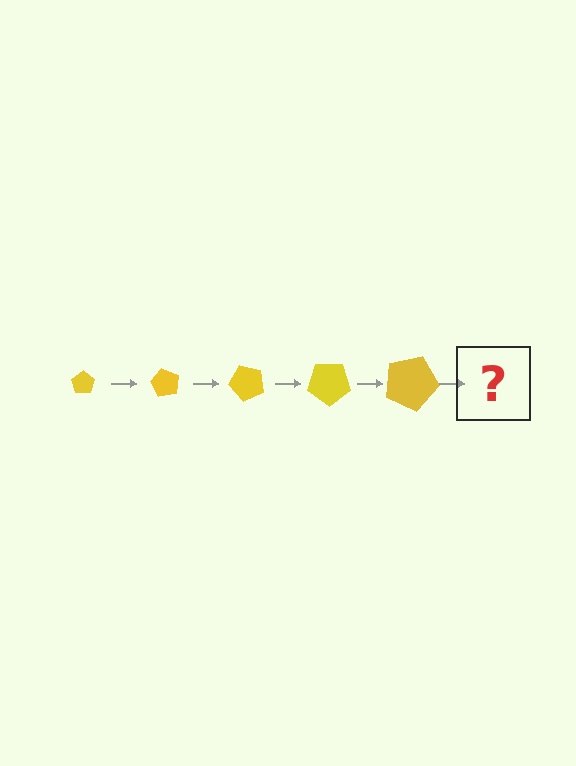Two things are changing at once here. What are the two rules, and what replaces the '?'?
The two rules are that the pentagon grows larger each step and it rotates 60 degrees each step. The '?' should be a pentagon, larger than the previous one and rotated 300 degrees from the start.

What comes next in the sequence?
The next element should be a pentagon, larger than the previous one and rotated 300 degrees from the start.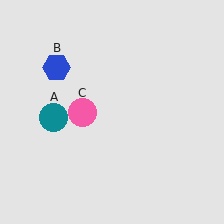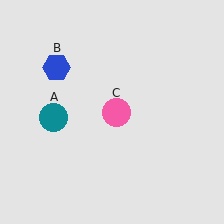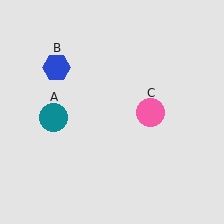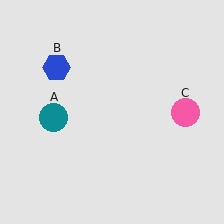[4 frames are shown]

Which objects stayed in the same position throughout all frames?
Teal circle (object A) and blue hexagon (object B) remained stationary.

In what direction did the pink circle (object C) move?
The pink circle (object C) moved right.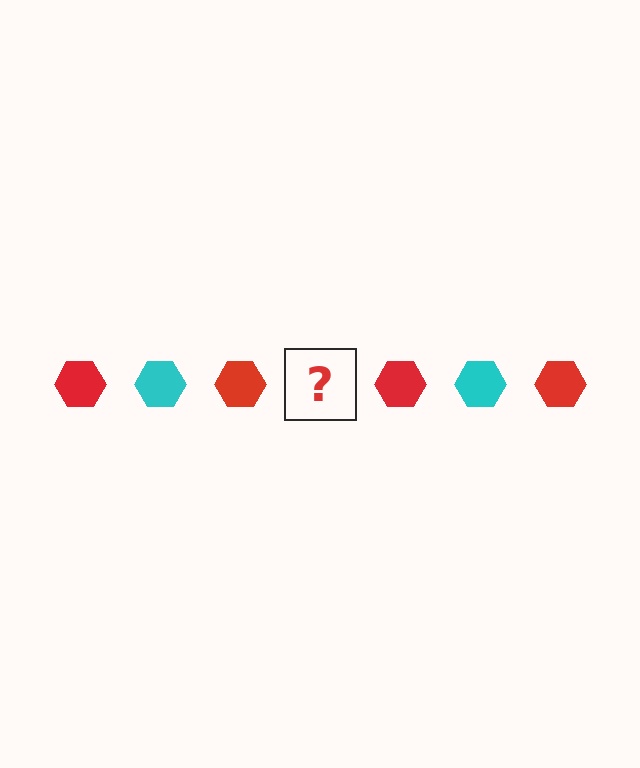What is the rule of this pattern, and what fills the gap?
The rule is that the pattern cycles through red, cyan hexagons. The gap should be filled with a cyan hexagon.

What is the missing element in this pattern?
The missing element is a cyan hexagon.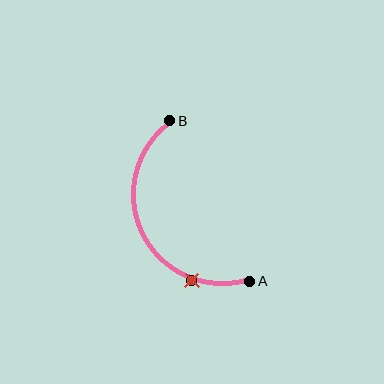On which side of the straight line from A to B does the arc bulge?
The arc bulges to the left of the straight line connecting A and B.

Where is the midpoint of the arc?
The arc midpoint is the point on the curve farthest from the straight line joining A and B. It sits to the left of that line.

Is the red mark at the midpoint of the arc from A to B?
No. The red mark lies on the arc but is closer to endpoint A. The arc midpoint would be at the point on the curve equidistant along the arc from both A and B.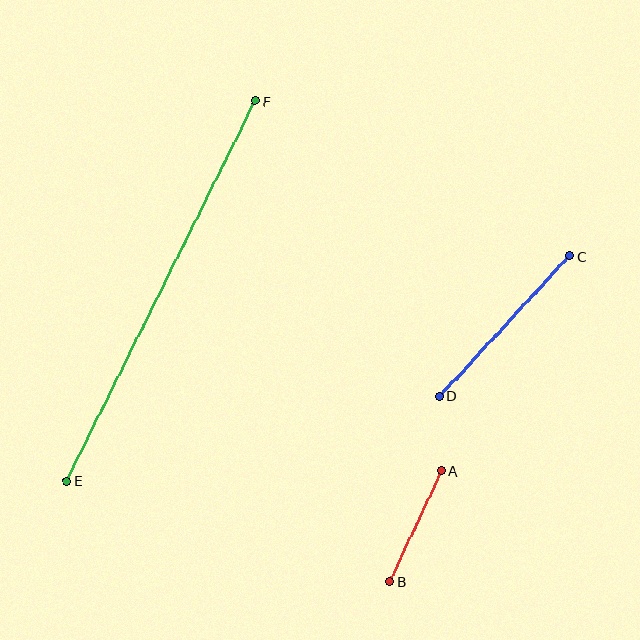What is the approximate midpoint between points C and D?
The midpoint is at approximately (504, 326) pixels.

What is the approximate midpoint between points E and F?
The midpoint is at approximately (161, 291) pixels.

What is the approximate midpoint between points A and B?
The midpoint is at approximately (416, 526) pixels.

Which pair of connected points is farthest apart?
Points E and F are farthest apart.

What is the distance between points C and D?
The distance is approximately 191 pixels.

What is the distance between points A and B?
The distance is approximately 122 pixels.